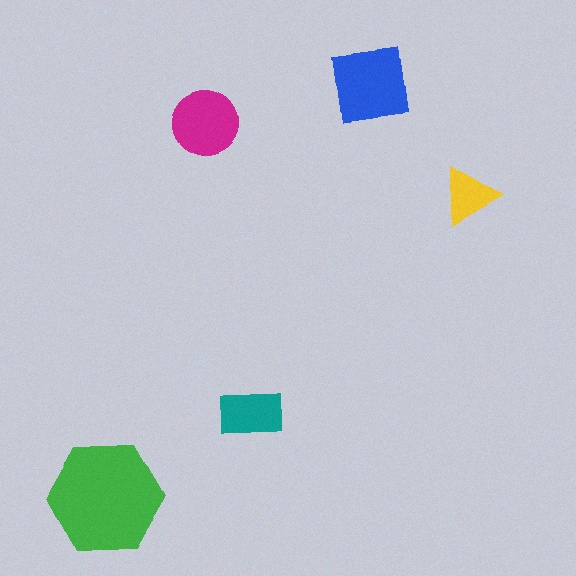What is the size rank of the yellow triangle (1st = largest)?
5th.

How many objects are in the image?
There are 5 objects in the image.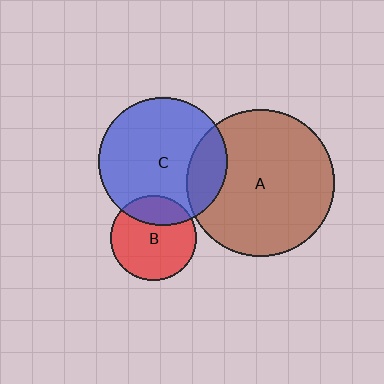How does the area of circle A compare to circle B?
Approximately 2.9 times.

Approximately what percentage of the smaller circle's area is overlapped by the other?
Approximately 25%.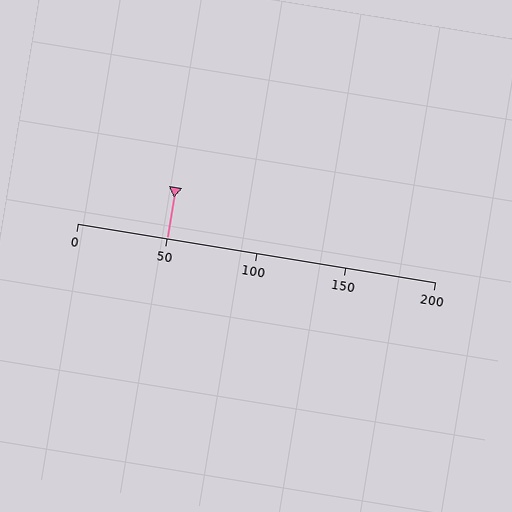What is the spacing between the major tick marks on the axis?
The major ticks are spaced 50 apart.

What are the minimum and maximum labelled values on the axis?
The axis runs from 0 to 200.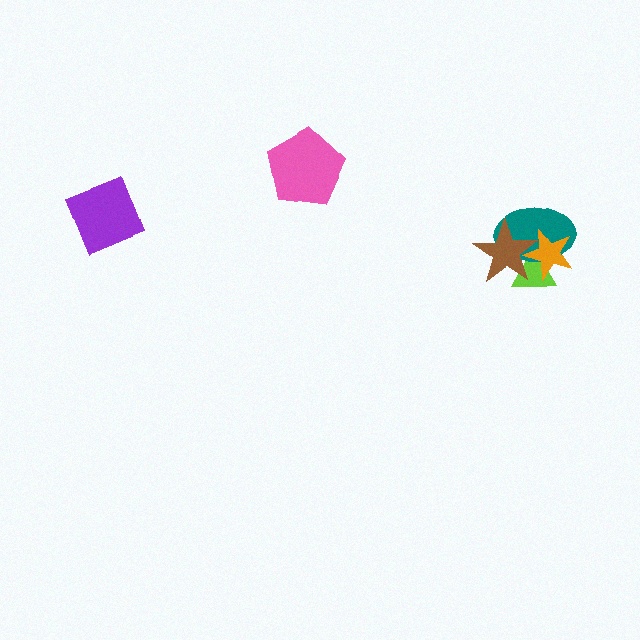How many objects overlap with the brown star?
3 objects overlap with the brown star.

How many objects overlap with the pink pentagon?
0 objects overlap with the pink pentagon.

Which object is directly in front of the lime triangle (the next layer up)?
The teal ellipse is directly in front of the lime triangle.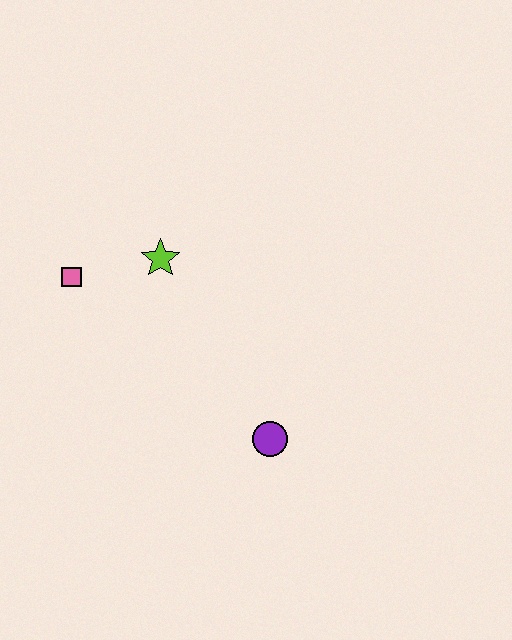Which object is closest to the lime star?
The pink square is closest to the lime star.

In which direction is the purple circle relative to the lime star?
The purple circle is below the lime star.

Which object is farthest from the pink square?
The purple circle is farthest from the pink square.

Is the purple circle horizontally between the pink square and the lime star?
No